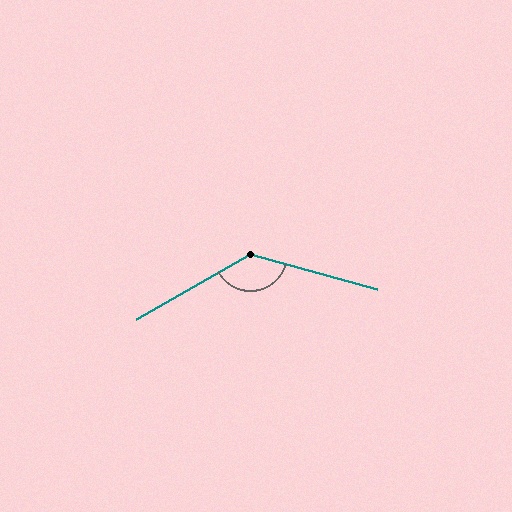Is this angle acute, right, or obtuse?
It is obtuse.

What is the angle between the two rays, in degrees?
Approximately 135 degrees.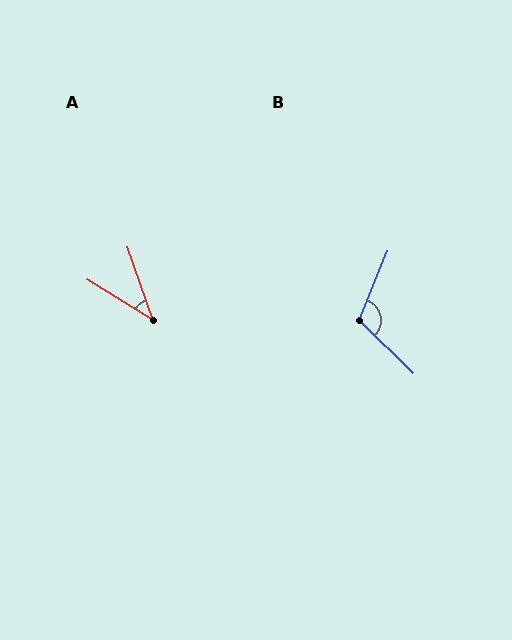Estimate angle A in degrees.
Approximately 39 degrees.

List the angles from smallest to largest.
A (39°), B (113°).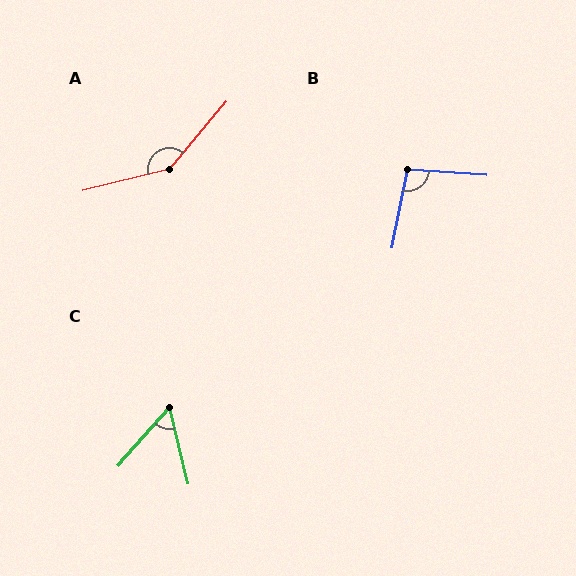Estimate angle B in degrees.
Approximately 97 degrees.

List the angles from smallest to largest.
C (55°), B (97°), A (144°).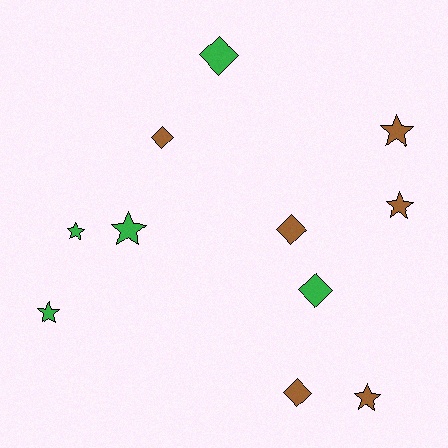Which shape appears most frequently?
Star, with 6 objects.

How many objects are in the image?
There are 11 objects.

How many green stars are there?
There are 3 green stars.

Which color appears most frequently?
Brown, with 6 objects.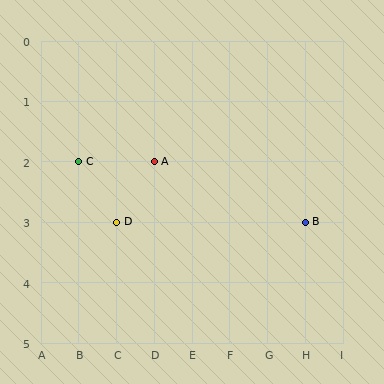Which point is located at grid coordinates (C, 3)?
Point D is at (C, 3).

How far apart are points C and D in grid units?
Points C and D are 1 column and 1 row apart (about 1.4 grid units diagonally).